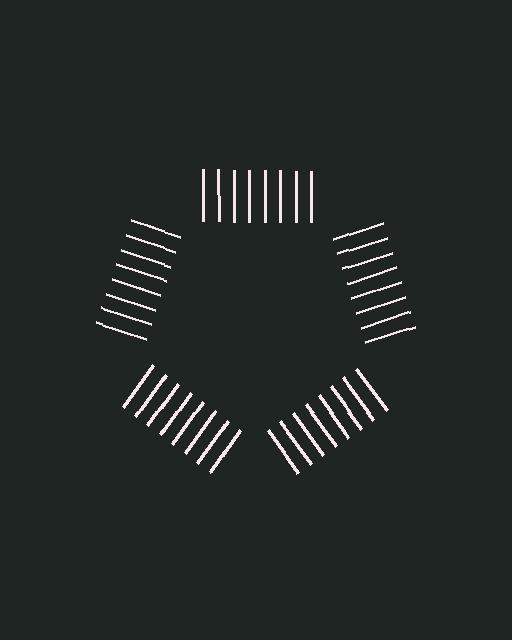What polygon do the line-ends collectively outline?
An illusory pentagon — the line segments terminate on its edges but no continuous stroke is drawn.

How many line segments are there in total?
40 — 8 along each of the 5 edges.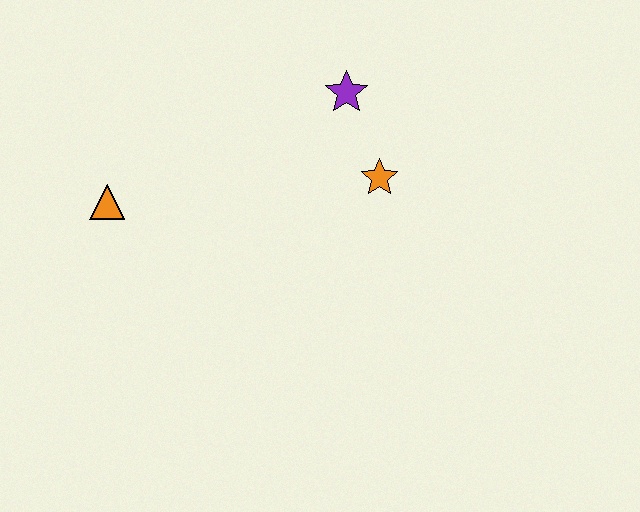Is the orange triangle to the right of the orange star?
No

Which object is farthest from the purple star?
The orange triangle is farthest from the purple star.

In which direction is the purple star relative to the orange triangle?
The purple star is to the right of the orange triangle.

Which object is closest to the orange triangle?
The purple star is closest to the orange triangle.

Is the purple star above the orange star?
Yes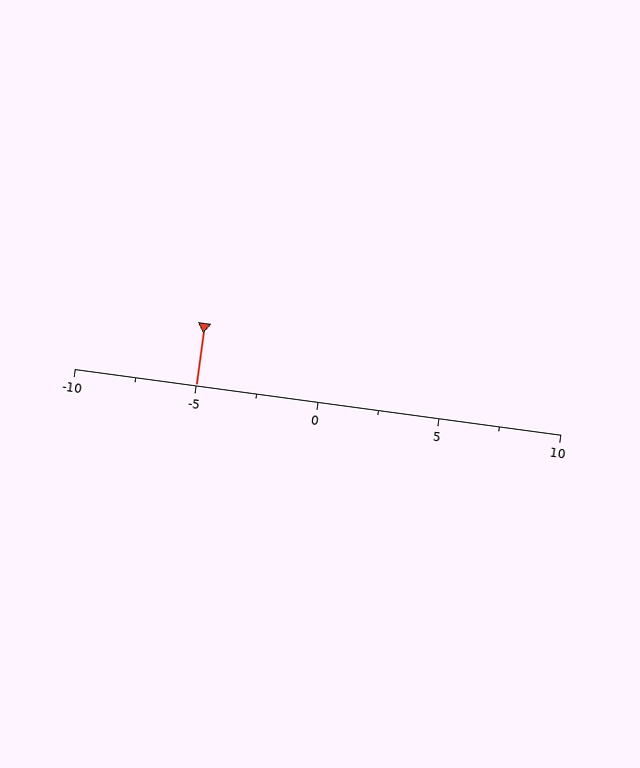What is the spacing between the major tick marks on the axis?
The major ticks are spaced 5 apart.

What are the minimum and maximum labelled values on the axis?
The axis runs from -10 to 10.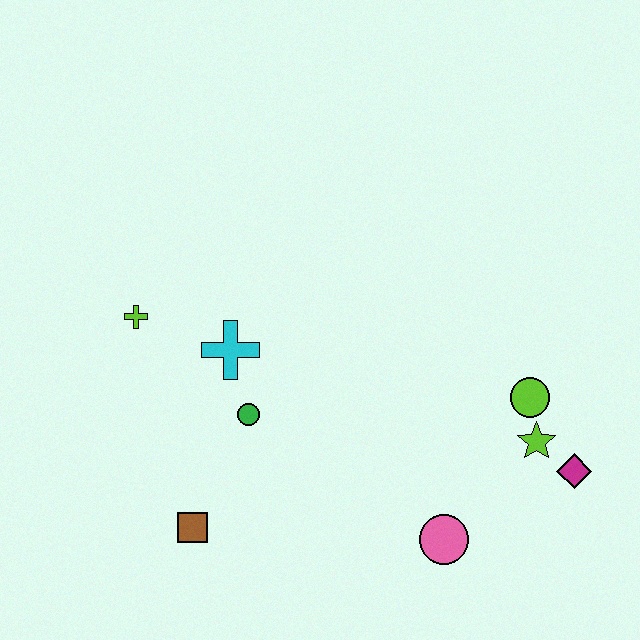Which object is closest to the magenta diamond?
The lime star is closest to the magenta diamond.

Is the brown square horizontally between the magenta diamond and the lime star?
No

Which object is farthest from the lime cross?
The magenta diamond is farthest from the lime cross.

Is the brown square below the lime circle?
Yes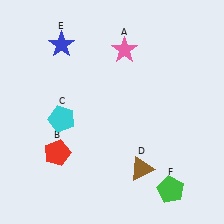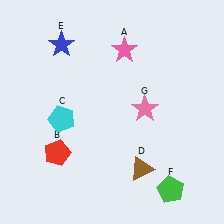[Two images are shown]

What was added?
A pink star (G) was added in Image 2.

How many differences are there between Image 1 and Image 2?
There is 1 difference between the two images.